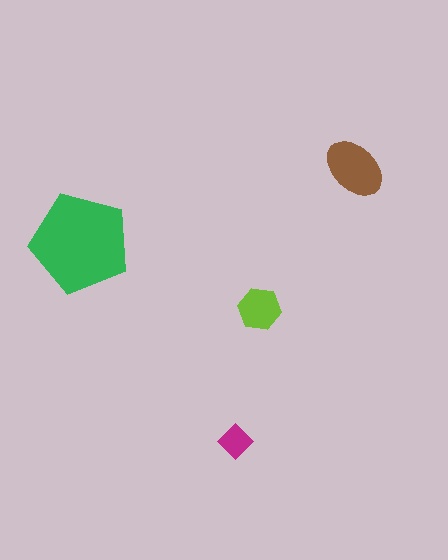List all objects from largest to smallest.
The green pentagon, the brown ellipse, the lime hexagon, the magenta diamond.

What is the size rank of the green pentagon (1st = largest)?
1st.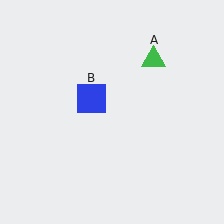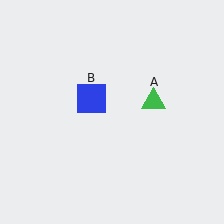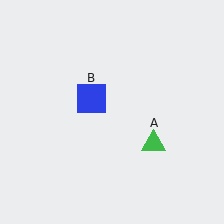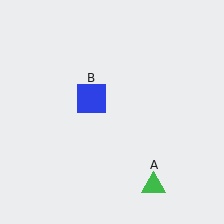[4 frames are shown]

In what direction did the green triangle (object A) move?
The green triangle (object A) moved down.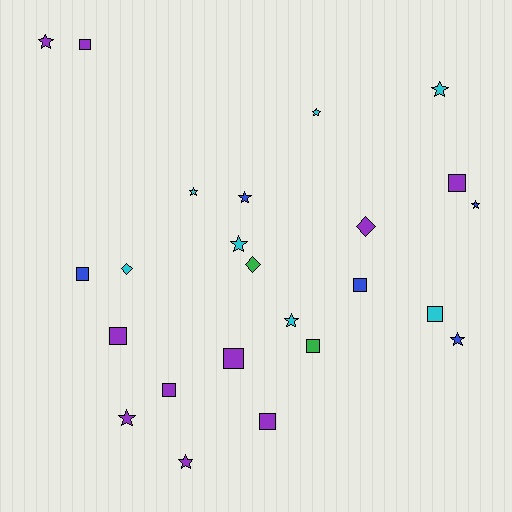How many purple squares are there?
There are 6 purple squares.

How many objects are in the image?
There are 24 objects.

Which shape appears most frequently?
Star, with 11 objects.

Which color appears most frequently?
Purple, with 10 objects.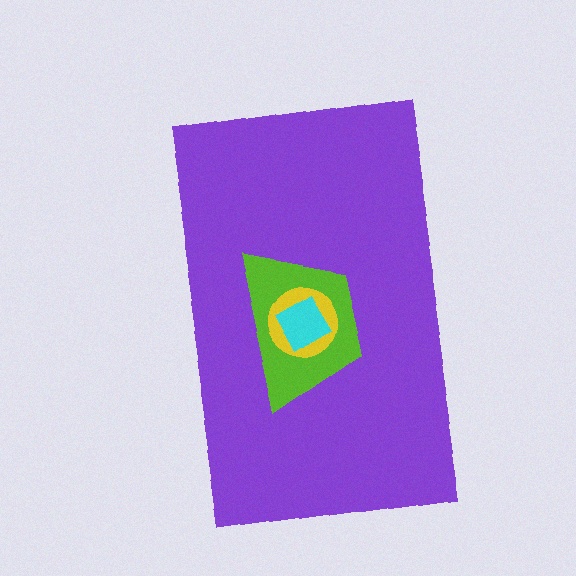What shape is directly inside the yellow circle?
The cyan diamond.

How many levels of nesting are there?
4.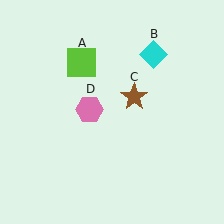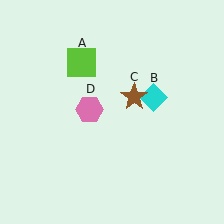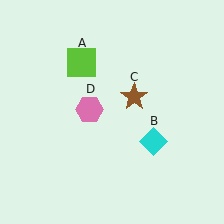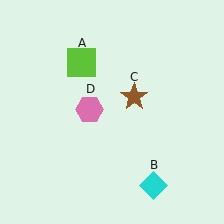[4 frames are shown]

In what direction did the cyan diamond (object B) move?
The cyan diamond (object B) moved down.